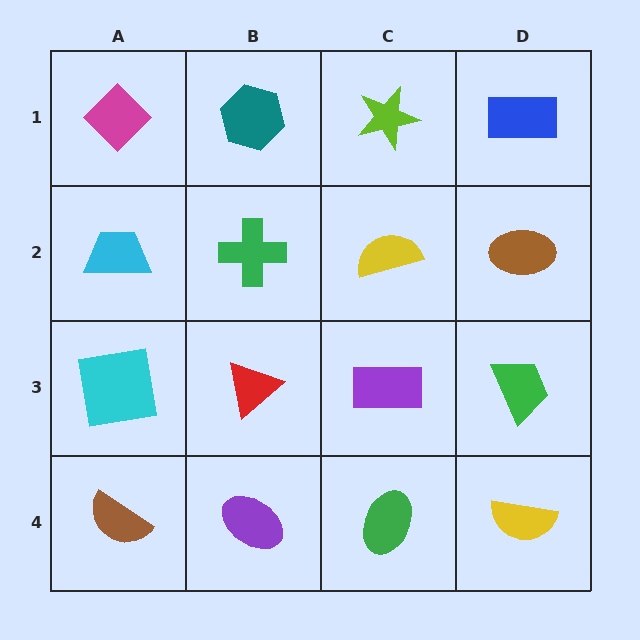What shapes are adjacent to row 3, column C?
A yellow semicircle (row 2, column C), a green ellipse (row 4, column C), a red triangle (row 3, column B), a green trapezoid (row 3, column D).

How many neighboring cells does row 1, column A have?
2.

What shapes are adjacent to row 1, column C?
A yellow semicircle (row 2, column C), a teal hexagon (row 1, column B), a blue rectangle (row 1, column D).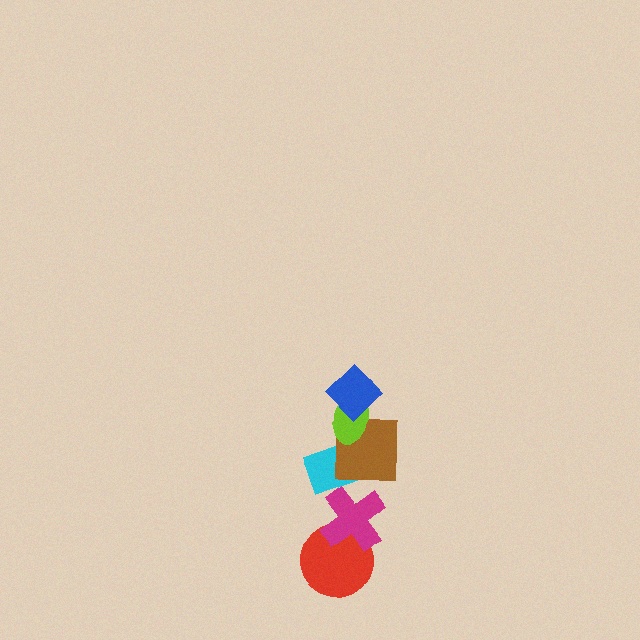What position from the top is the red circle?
The red circle is 6th from the top.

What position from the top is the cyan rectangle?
The cyan rectangle is 4th from the top.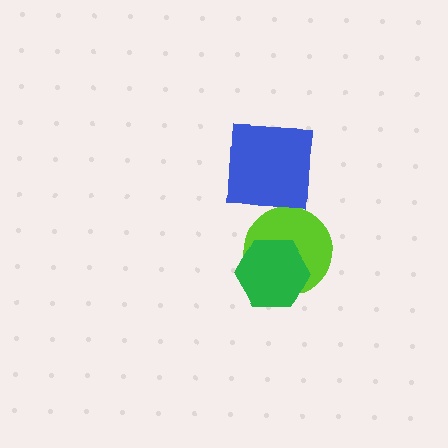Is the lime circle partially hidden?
Yes, it is partially covered by another shape.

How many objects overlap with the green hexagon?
1 object overlaps with the green hexagon.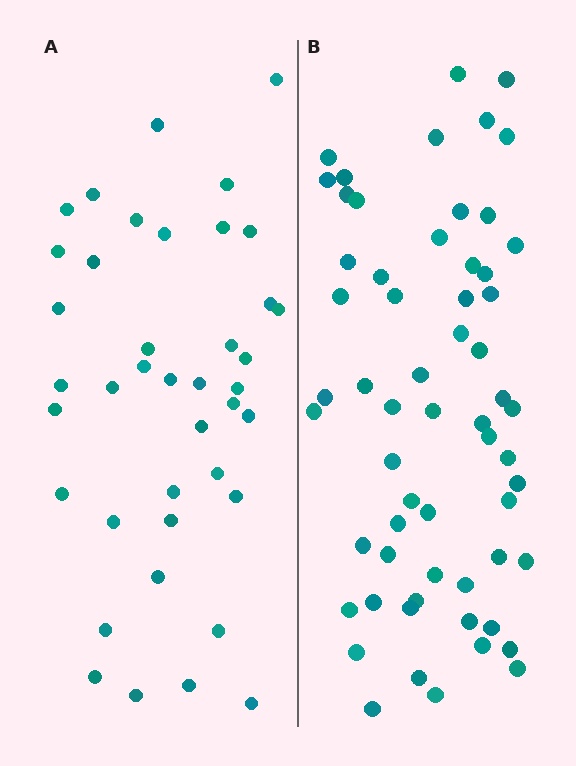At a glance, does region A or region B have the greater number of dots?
Region B (the right region) has more dots.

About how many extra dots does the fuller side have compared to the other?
Region B has approximately 20 more dots than region A.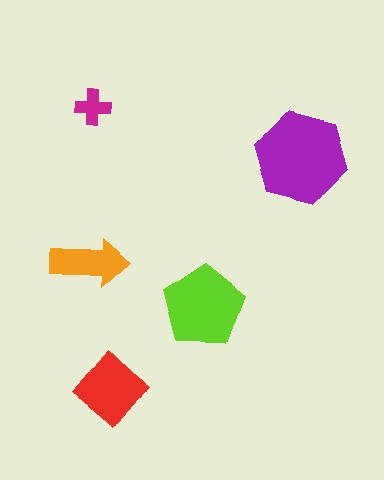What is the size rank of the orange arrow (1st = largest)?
4th.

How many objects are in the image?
There are 5 objects in the image.